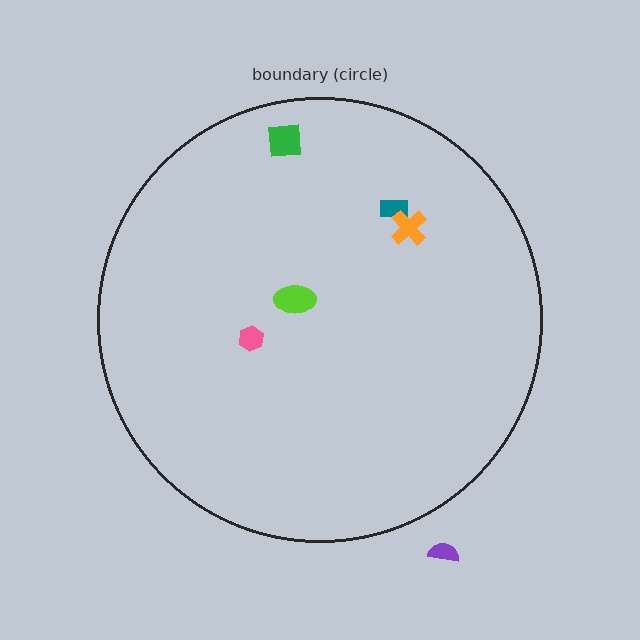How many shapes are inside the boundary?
5 inside, 1 outside.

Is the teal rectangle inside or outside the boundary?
Inside.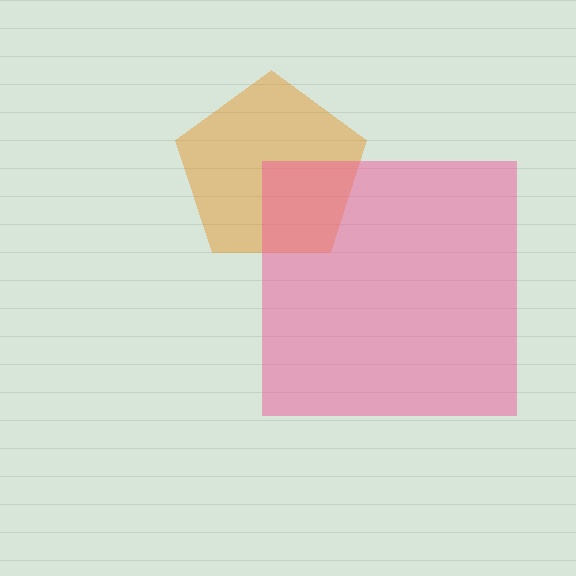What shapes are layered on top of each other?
The layered shapes are: an orange pentagon, a pink square.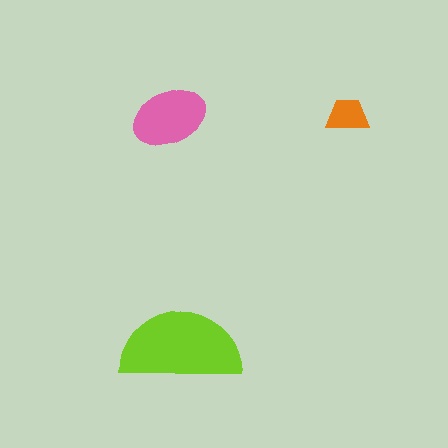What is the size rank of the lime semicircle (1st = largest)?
1st.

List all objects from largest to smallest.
The lime semicircle, the pink ellipse, the orange trapezoid.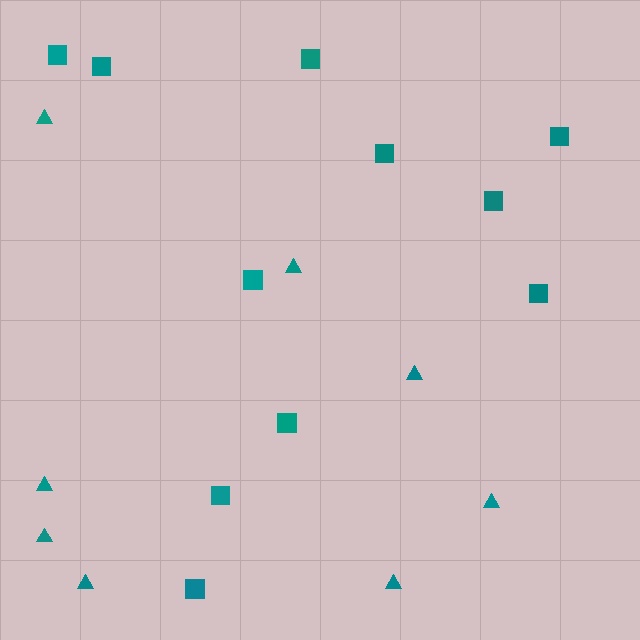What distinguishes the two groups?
There are 2 groups: one group of squares (11) and one group of triangles (8).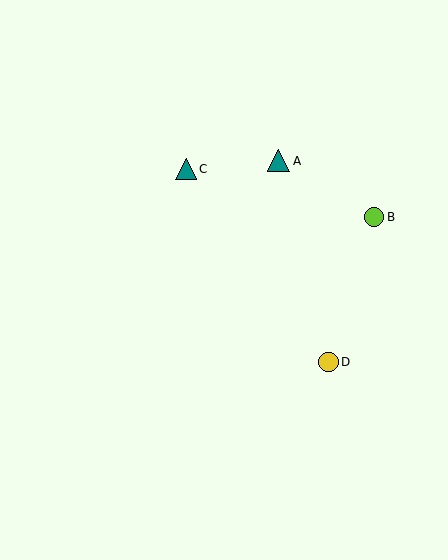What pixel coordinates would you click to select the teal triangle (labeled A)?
Click at (279, 161) to select the teal triangle A.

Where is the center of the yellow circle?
The center of the yellow circle is at (329, 362).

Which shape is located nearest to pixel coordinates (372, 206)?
The lime circle (labeled B) at (374, 217) is nearest to that location.